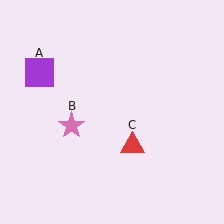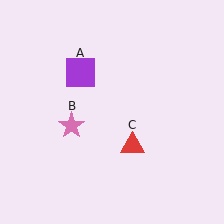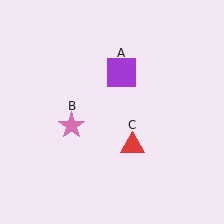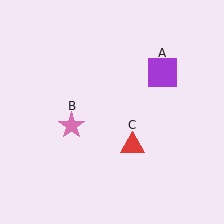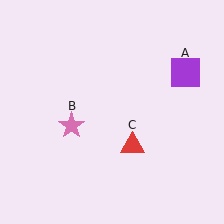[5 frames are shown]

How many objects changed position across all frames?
1 object changed position: purple square (object A).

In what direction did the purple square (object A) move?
The purple square (object A) moved right.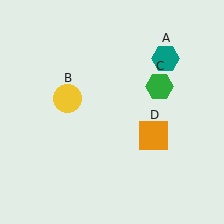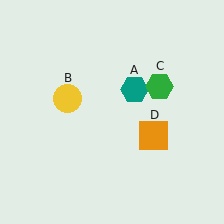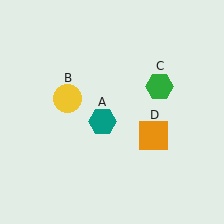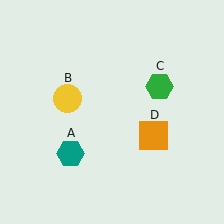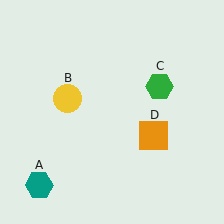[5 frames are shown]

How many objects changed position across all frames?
1 object changed position: teal hexagon (object A).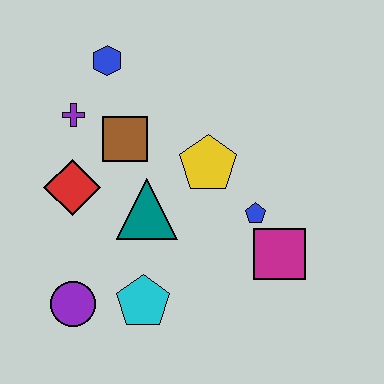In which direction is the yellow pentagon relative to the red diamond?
The yellow pentagon is to the right of the red diamond.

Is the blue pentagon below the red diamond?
Yes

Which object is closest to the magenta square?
The blue pentagon is closest to the magenta square.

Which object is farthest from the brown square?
The magenta square is farthest from the brown square.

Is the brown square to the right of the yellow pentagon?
No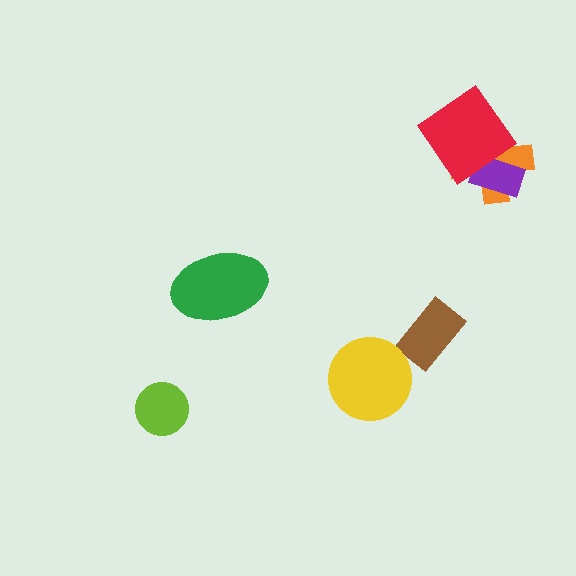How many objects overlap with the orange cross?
2 objects overlap with the orange cross.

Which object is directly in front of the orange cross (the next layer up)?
The purple rectangle is directly in front of the orange cross.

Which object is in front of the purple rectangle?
The red diamond is in front of the purple rectangle.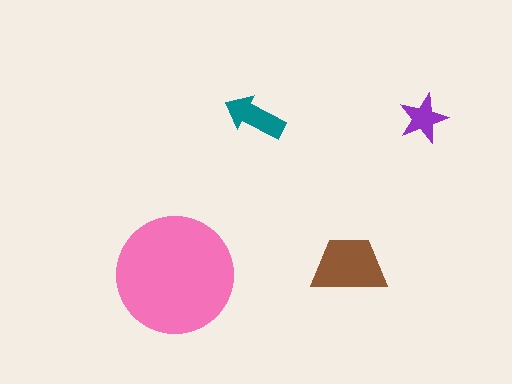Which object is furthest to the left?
The pink circle is leftmost.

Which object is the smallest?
The purple star.